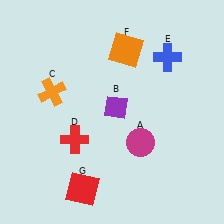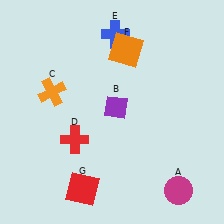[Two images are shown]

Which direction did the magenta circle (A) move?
The magenta circle (A) moved down.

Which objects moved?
The objects that moved are: the magenta circle (A), the blue cross (E).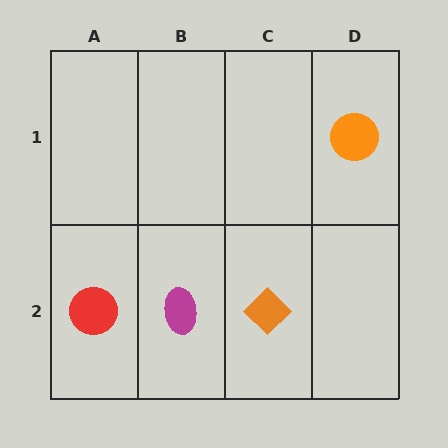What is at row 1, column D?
An orange circle.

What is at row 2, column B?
A magenta ellipse.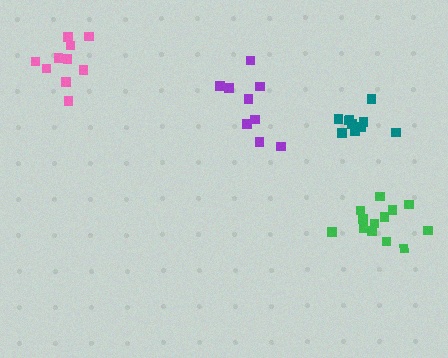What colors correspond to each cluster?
The clusters are colored: teal, green, purple, pink.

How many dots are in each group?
Group 1: 10 dots, Group 2: 13 dots, Group 3: 9 dots, Group 4: 10 dots (42 total).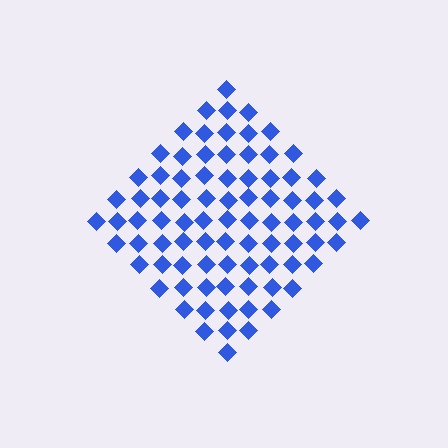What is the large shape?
The large shape is a diamond.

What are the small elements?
The small elements are diamonds.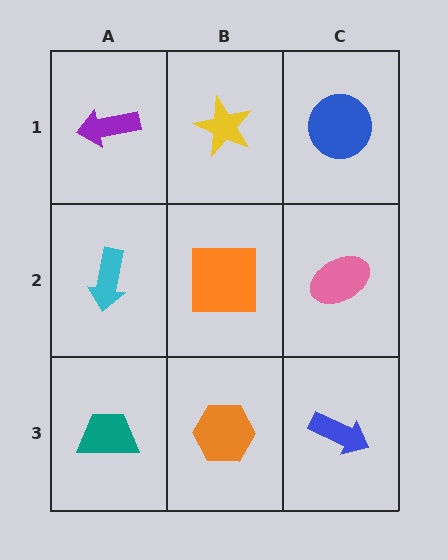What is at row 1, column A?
A purple arrow.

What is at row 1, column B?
A yellow star.